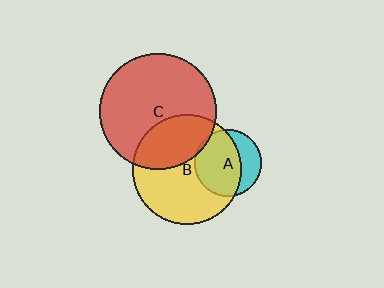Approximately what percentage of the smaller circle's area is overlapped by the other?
Approximately 35%.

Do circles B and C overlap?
Yes.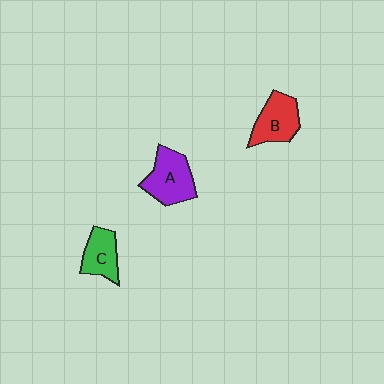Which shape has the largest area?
Shape A (purple).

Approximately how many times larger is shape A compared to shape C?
Approximately 1.4 times.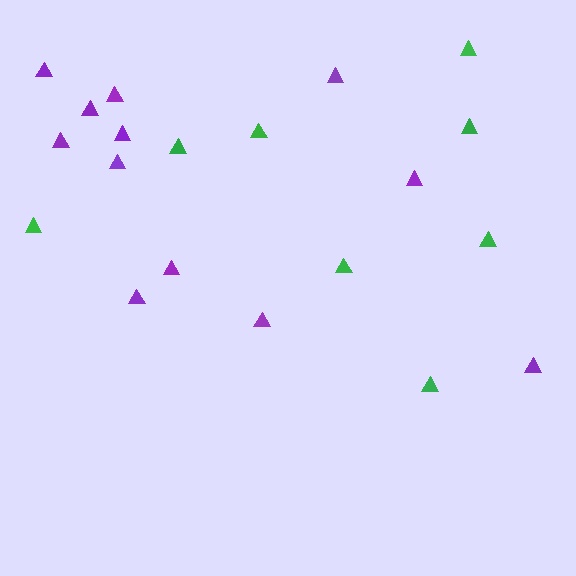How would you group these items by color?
There are 2 groups: one group of green triangles (8) and one group of purple triangles (12).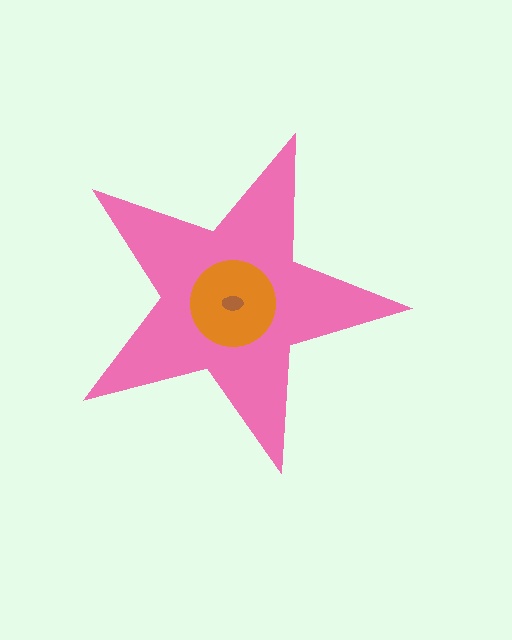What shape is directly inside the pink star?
The orange circle.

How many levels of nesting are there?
3.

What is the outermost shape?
The pink star.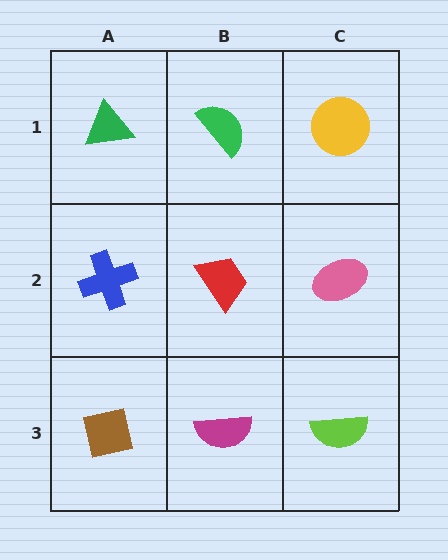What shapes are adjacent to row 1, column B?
A red trapezoid (row 2, column B), a green triangle (row 1, column A), a yellow circle (row 1, column C).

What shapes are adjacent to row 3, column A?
A blue cross (row 2, column A), a magenta semicircle (row 3, column B).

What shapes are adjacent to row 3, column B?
A red trapezoid (row 2, column B), a brown square (row 3, column A), a lime semicircle (row 3, column C).